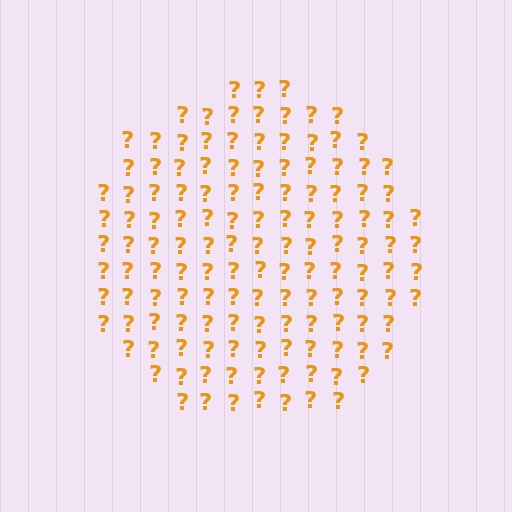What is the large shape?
The large shape is a circle.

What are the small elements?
The small elements are question marks.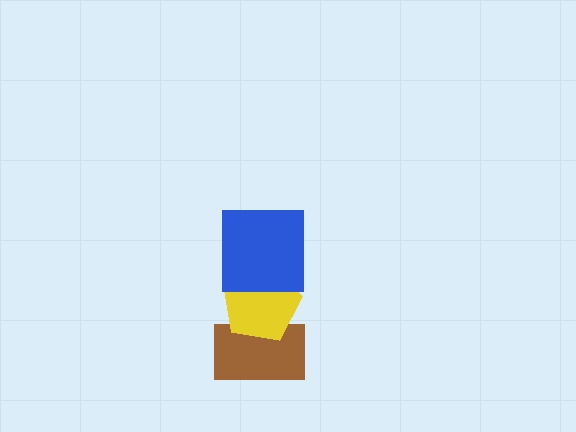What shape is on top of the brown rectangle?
The yellow pentagon is on top of the brown rectangle.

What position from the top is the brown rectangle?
The brown rectangle is 3rd from the top.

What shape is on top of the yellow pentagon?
The blue square is on top of the yellow pentagon.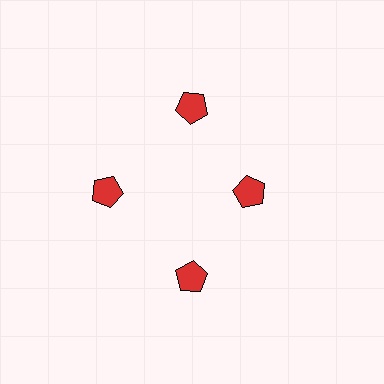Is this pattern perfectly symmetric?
No. The 4 red pentagons are arranged in a ring, but one element near the 3 o'clock position is pulled inward toward the center, breaking the 4-fold rotational symmetry.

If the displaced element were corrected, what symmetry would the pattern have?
It would have 4-fold rotational symmetry — the pattern would map onto itself every 90 degrees.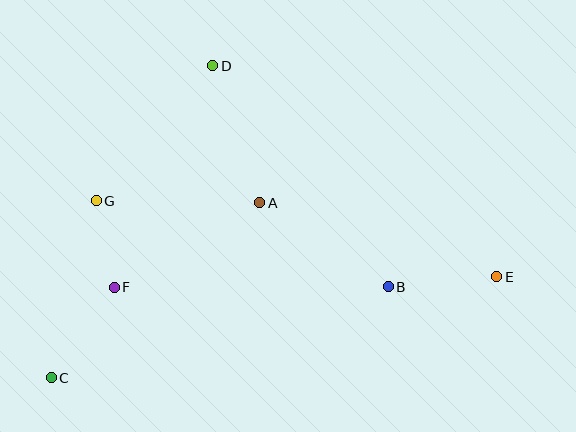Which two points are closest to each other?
Points F and G are closest to each other.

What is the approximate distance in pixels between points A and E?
The distance between A and E is approximately 249 pixels.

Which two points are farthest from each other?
Points C and E are farthest from each other.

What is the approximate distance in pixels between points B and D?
The distance between B and D is approximately 282 pixels.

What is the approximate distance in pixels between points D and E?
The distance between D and E is approximately 354 pixels.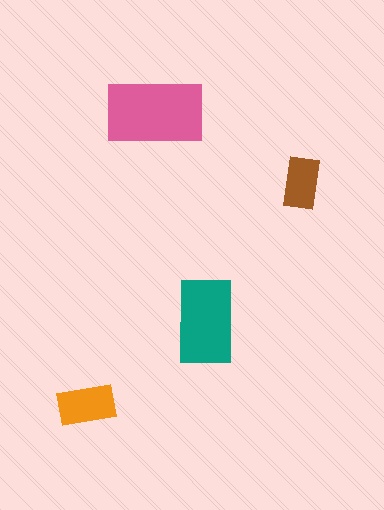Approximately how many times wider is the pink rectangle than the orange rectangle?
About 1.5 times wider.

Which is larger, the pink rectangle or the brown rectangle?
The pink one.